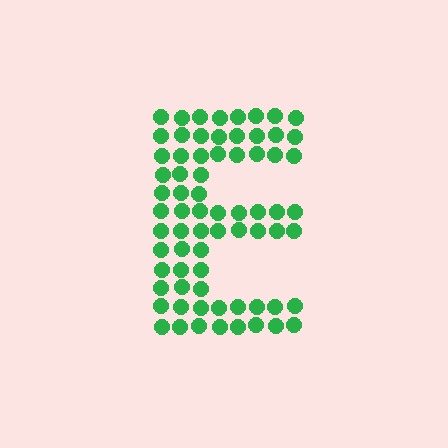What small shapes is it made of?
It is made of small circles.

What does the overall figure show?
The overall figure shows the letter E.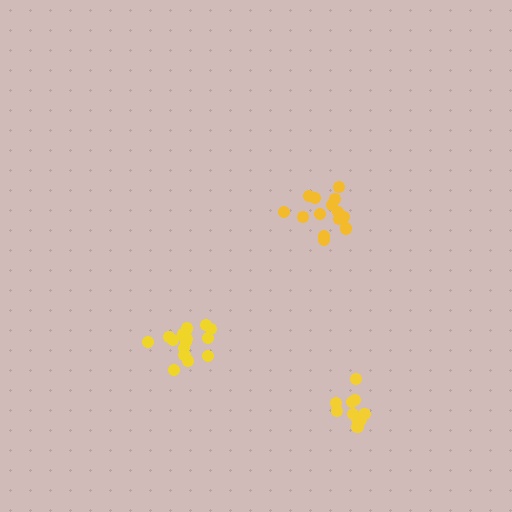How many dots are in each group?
Group 1: 11 dots, Group 2: 15 dots, Group 3: 14 dots (40 total).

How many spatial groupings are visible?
There are 3 spatial groupings.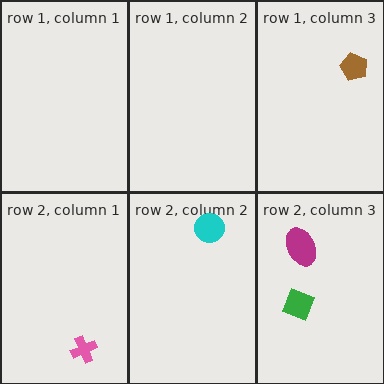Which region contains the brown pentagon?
The row 1, column 3 region.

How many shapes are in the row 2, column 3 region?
2.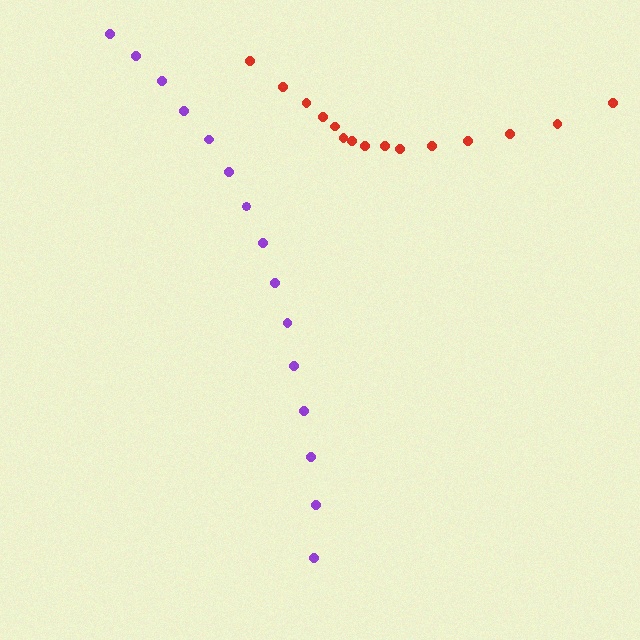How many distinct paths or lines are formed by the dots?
There are 2 distinct paths.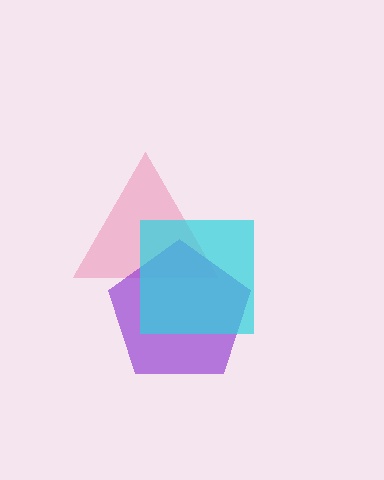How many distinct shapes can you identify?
There are 3 distinct shapes: a pink triangle, a purple pentagon, a cyan square.